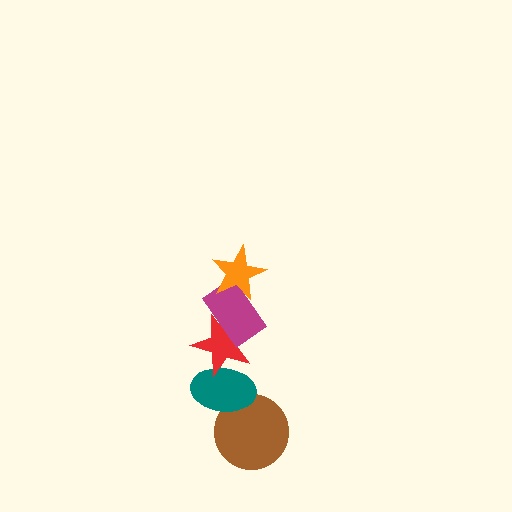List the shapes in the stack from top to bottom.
From top to bottom: the orange star, the magenta rectangle, the red star, the teal ellipse, the brown circle.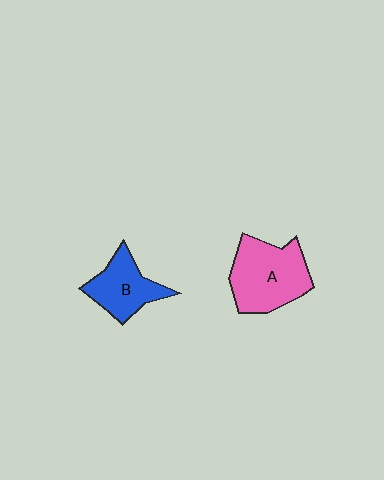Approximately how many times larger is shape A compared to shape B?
Approximately 1.5 times.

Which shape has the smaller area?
Shape B (blue).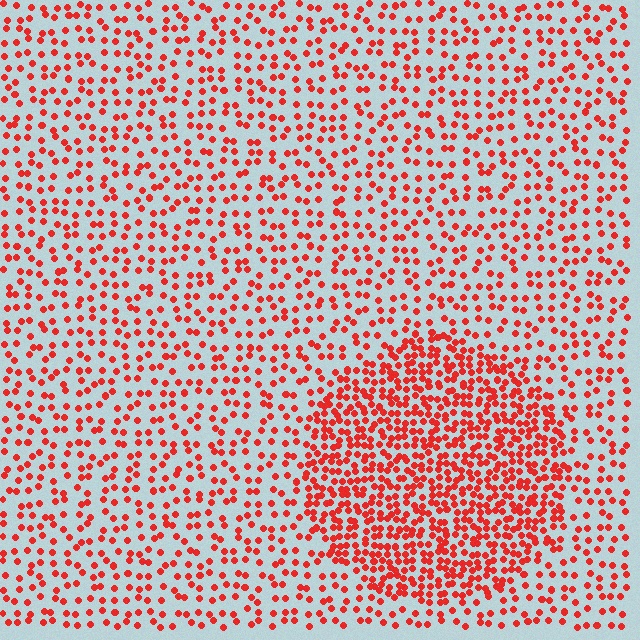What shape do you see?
I see a circle.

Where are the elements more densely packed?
The elements are more densely packed inside the circle boundary.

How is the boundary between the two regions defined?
The boundary is defined by a change in element density (approximately 2.2x ratio). All elements are the same color, size, and shape.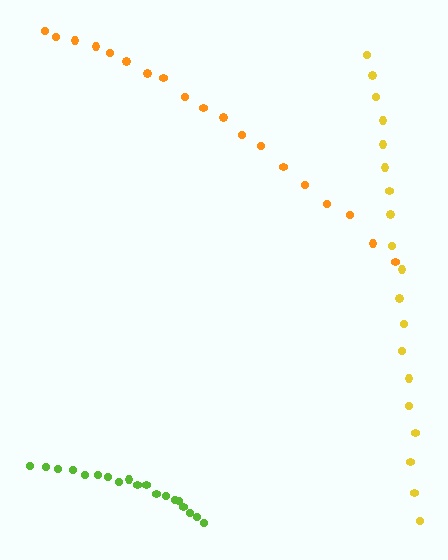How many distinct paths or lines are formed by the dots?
There are 3 distinct paths.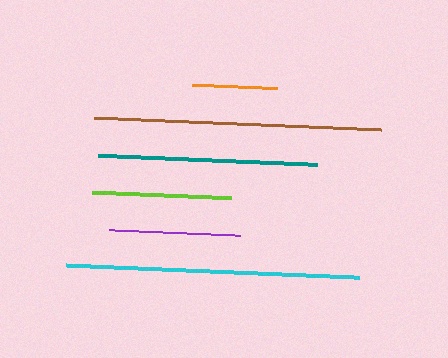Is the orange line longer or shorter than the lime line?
The lime line is longer than the orange line.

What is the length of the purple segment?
The purple segment is approximately 131 pixels long.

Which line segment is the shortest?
The orange line is the shortest at approximately 85 pixels.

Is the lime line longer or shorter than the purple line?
The lime line is longer than the purple line.